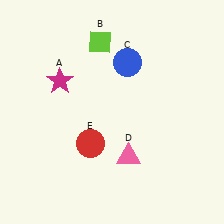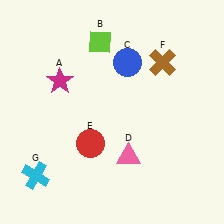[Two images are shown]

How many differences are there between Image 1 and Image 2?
There are 2 differences between the two images.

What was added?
A brown cross (F), a cyan cross (G) were added in Image 2.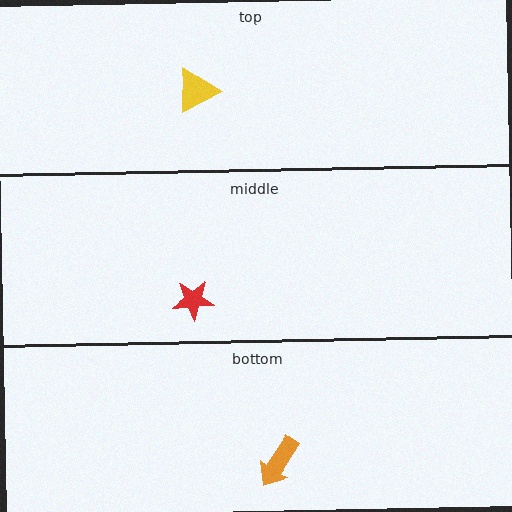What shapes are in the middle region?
The red star.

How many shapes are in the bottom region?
1.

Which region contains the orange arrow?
The bottom region.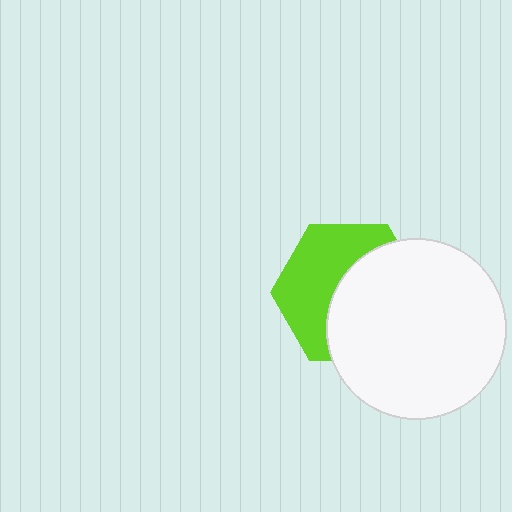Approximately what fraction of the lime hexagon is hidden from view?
Roughly 52% of the lime hexagon is hidden behind the white circle.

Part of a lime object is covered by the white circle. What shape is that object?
It is a hexagon.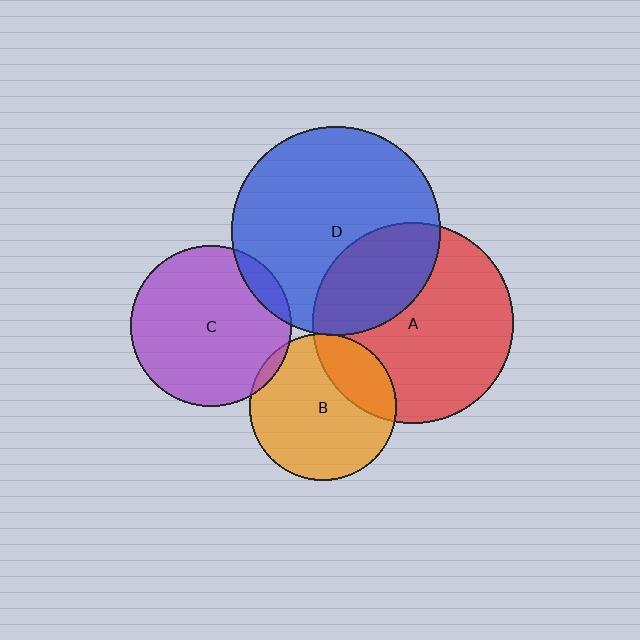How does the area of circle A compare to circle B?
Approximately 1.9 times.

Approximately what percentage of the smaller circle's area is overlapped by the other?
Approximately 10%.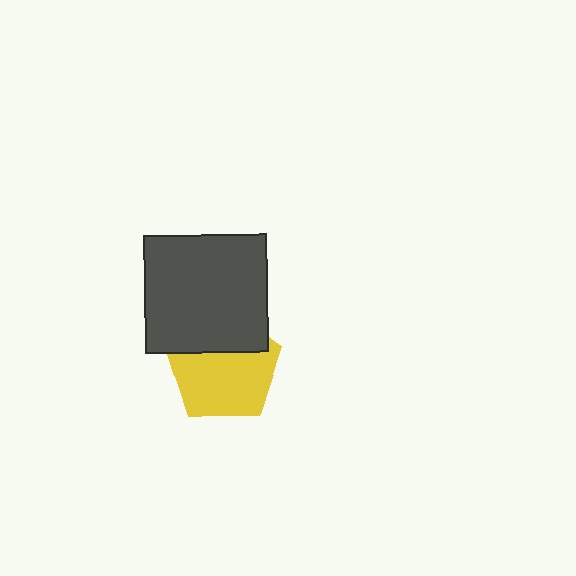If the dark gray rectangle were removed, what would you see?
You would see the complete yellow pentagon.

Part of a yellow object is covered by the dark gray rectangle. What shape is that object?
It is a pentagon.